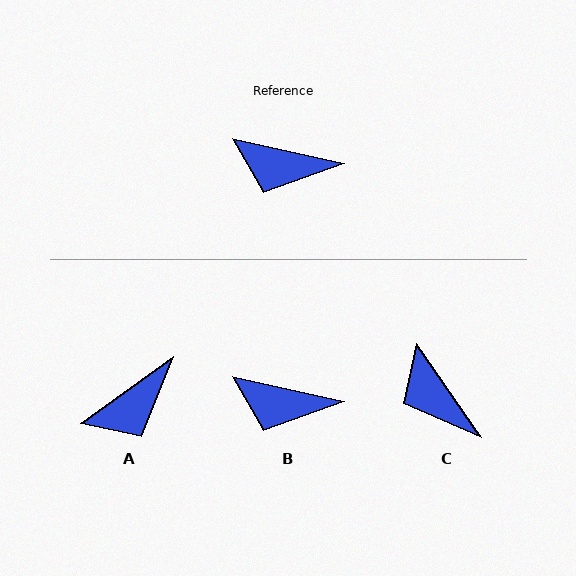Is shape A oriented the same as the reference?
No, it is off by about 48 degrees.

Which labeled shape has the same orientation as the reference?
B.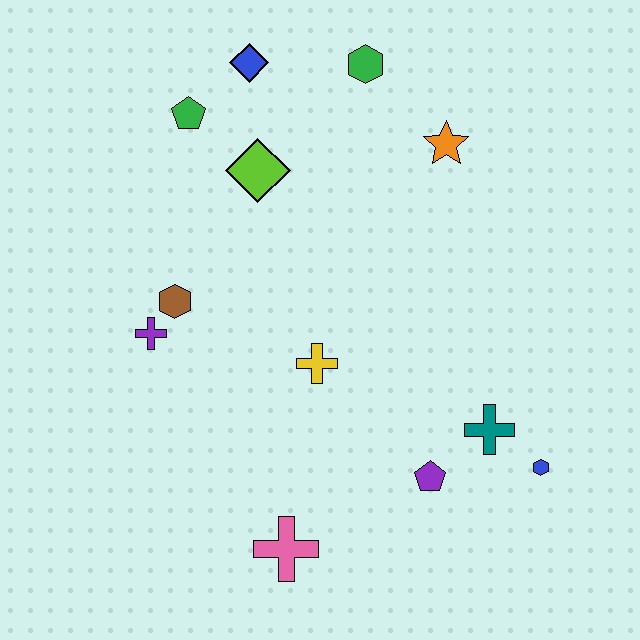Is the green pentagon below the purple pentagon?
No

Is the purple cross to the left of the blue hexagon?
Yes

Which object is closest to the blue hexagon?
The teal cross is closest to the blue hexagon.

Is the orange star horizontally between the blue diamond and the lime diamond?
No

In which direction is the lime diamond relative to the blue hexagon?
The lime diamond is above the blue hexagon.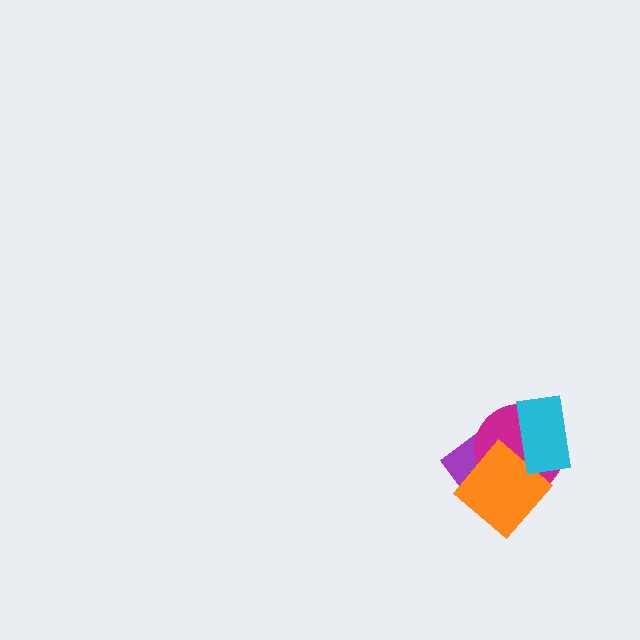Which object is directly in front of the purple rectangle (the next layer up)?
The magenta circle is directly in front of the purple rectangle.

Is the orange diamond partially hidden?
Yes, it is partially covered by another shape.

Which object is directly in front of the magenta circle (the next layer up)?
The orange diamond is directly in front of the magenta circle.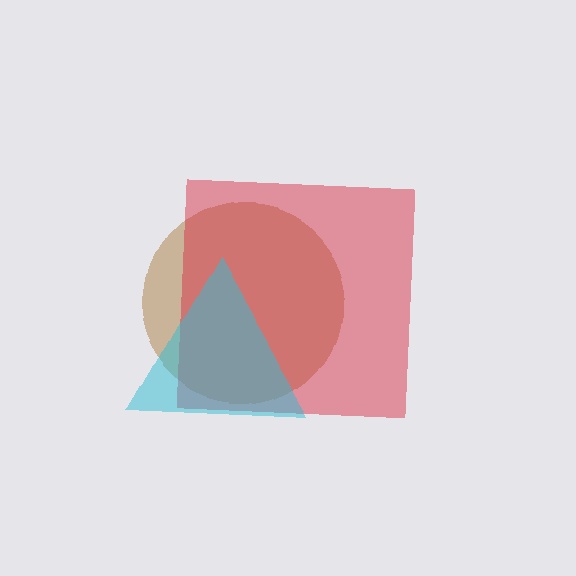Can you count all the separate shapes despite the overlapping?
Yes, there are 3 separate shapes.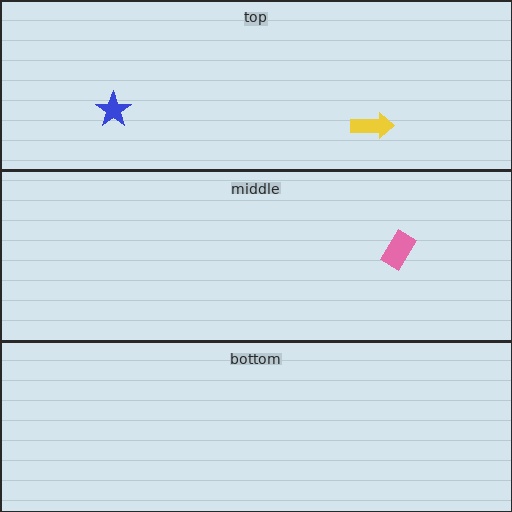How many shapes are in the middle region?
1.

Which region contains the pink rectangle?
The middle region.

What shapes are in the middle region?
The pink rectangle.